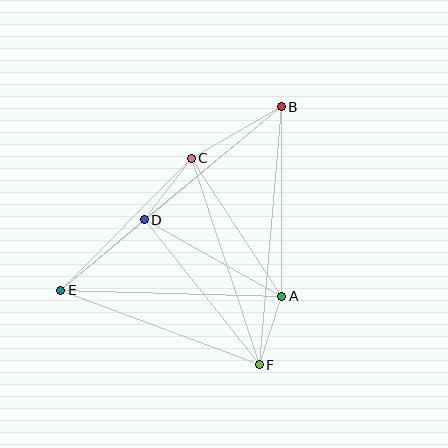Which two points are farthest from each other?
Points B and E are farthest from each other.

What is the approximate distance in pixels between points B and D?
The distance between B and D is approximately 178 pixels.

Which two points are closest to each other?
Points A and F are closest to each other.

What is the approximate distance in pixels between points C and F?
The distance between C and F is approximately 217 pixels.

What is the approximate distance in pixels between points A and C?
The distance between A and C is approximately 165 pixels.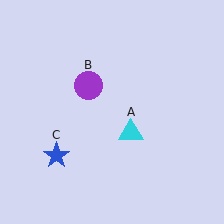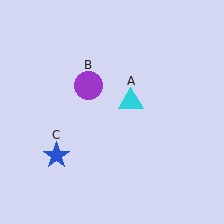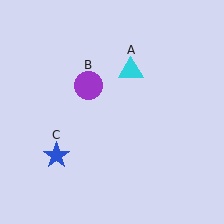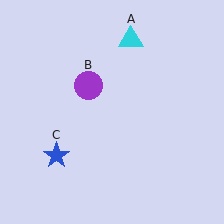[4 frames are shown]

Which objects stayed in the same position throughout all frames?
Purple circle (object B) and blue star (object C) remained stationary.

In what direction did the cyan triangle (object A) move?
The cyan triangle (object A) moved up.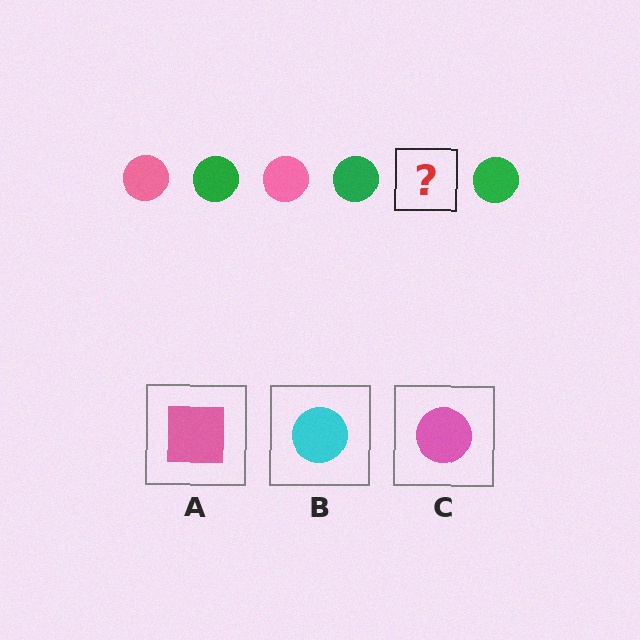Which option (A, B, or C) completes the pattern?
C.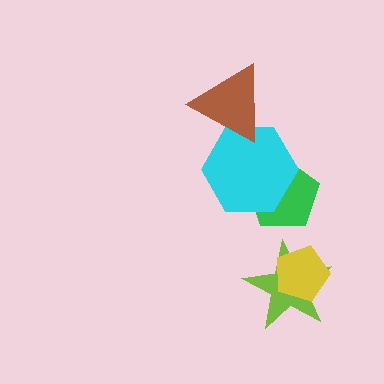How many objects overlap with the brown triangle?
1 object overlaps with the brown triangle.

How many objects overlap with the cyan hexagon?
2 objects overlap with the cyan hexagon.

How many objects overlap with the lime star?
1 object overlaps with the lime star.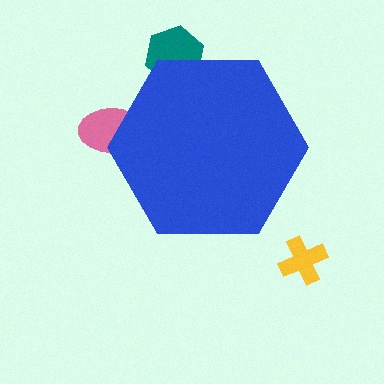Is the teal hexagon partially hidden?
Yes, the teal hexagon is partially hidden behind the blue hexagon.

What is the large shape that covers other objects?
A blue hexagon.